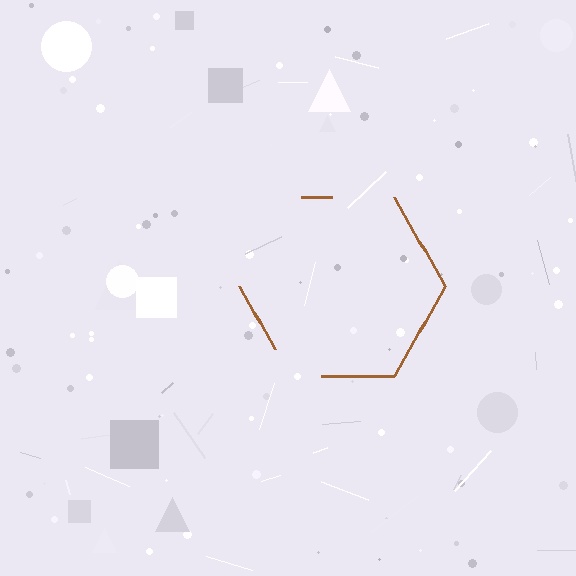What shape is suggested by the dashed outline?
The dashed outline suggests a hexagon.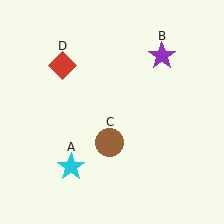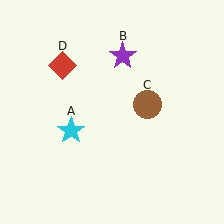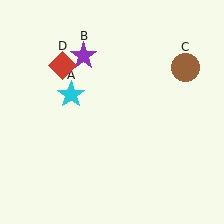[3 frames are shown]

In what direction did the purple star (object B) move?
The purple star (object B) moved left.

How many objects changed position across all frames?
3 objects changed position: cyan star (object A), purple star (object B), brown circle (object C).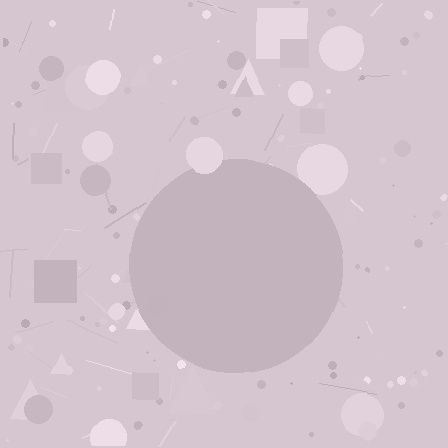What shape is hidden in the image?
A circle is hidden in the image.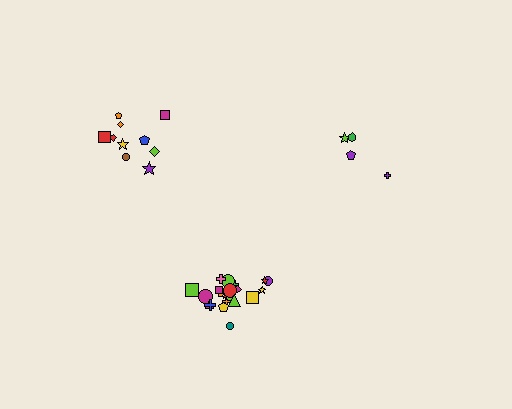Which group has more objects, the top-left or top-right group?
The top-left group.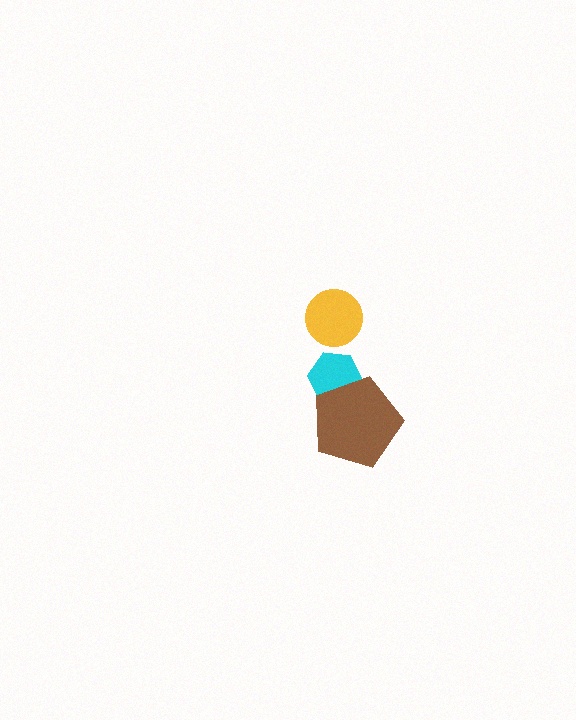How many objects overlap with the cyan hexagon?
1 object overlaps with the cyan hexagon.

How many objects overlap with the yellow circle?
0 objects overlap with the yellow circle.